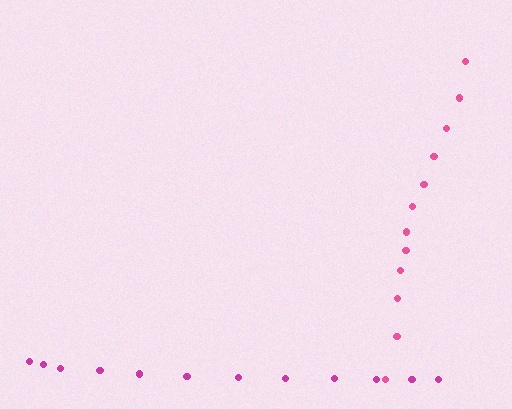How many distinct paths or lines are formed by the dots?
There are 2 distinct paths.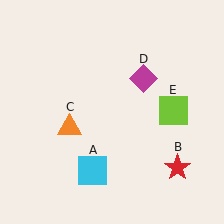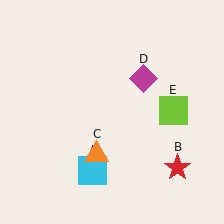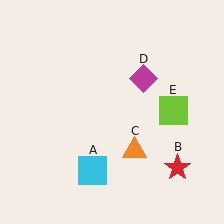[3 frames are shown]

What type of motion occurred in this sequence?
The orange triangle (object C) rotated counterclockwise around the center of the scene.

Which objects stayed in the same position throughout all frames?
Cyan square (object A) and red star (object B) and magenta diamond (object D) and lime square (object E) remained stationary.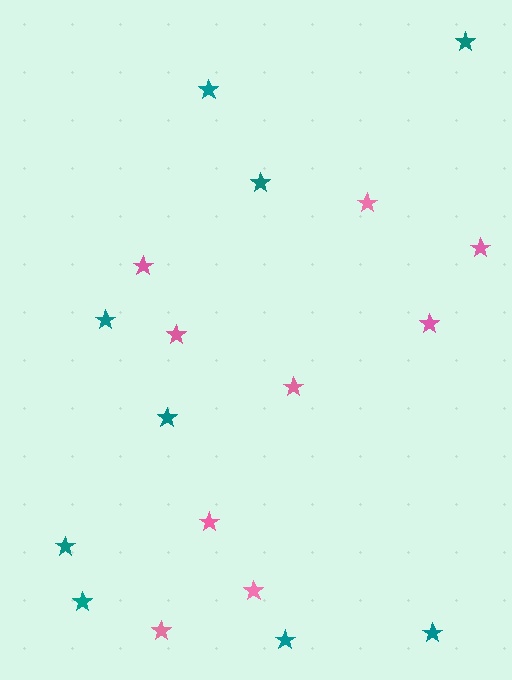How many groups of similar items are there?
There are 2 groups: one group of pink stars (9) and one group of teal stars (9).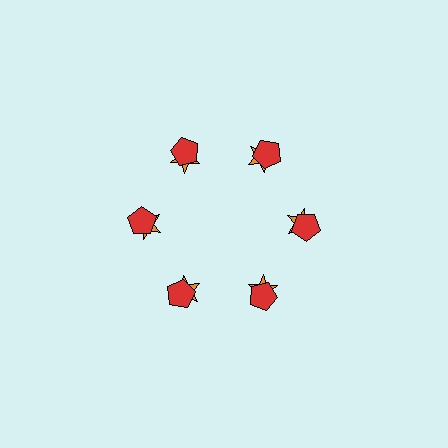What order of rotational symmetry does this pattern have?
This pattern has 6-fold rotational symmetry.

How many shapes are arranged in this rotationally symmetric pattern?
There are 12 shapes, arranged in 6 groups of 2.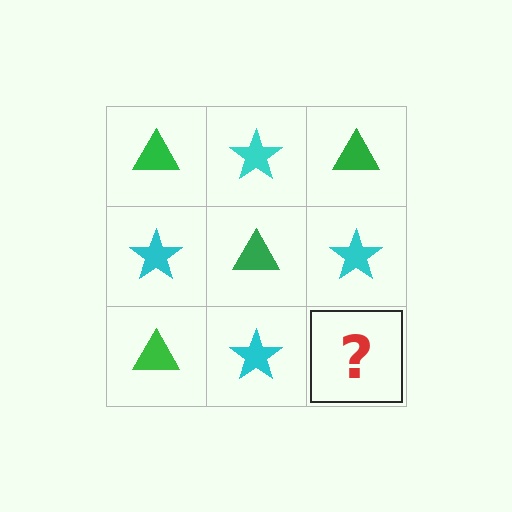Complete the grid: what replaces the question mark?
The question mark should be replaced with a green triangle.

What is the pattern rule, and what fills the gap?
The rule is that it alternates green triangle and cyan star in a checkerboard pattern. The gap should be filled with a green triangle.